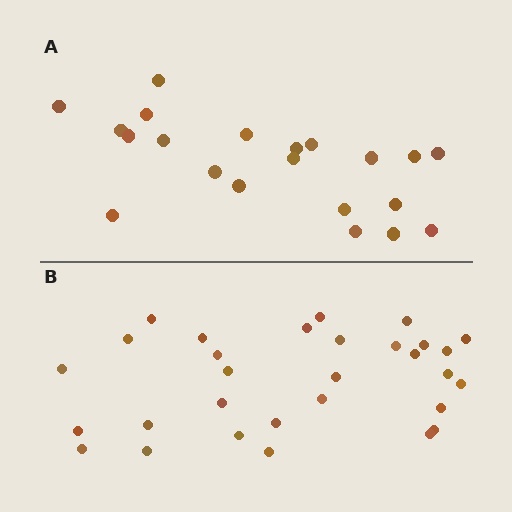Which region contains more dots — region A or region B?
Region B (the bottom region) has more dots.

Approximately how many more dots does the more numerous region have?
Region B has roughly 8 or so more dots than region A.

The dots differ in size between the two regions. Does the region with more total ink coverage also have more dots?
No. Region A has more total ink coverage because its dots are larger, but region B actually contains more individual dots. Total area can be misleading — the number of items is what matters here.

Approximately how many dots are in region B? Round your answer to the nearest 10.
About 30 dots.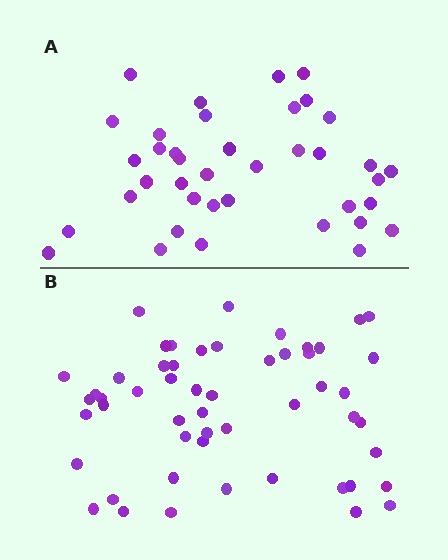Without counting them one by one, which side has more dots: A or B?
Region B (the bottom region) has more dots.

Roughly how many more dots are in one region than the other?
Region B has approximately 15 more dots than region A.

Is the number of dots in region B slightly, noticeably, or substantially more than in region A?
Region B has noticeably more, but not dramatically so. The ratio is roughly 1.4 to 1.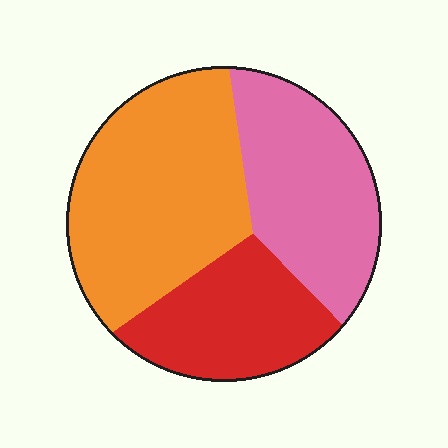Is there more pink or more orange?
Orange.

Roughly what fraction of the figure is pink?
Pink takes up about one third (1/3) of the figure.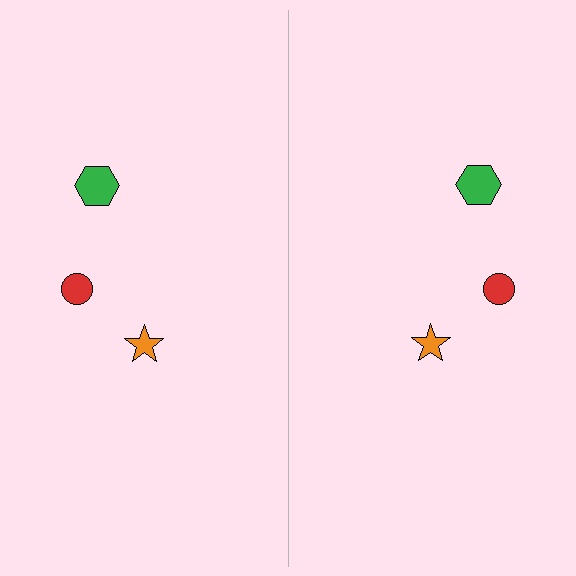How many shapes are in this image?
There are 6 shapes in this image.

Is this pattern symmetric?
Yes, this pattern has bilateral (reflection) symmetry.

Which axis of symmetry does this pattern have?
The pattern has a vertical axis of symmetry running through the center of the image.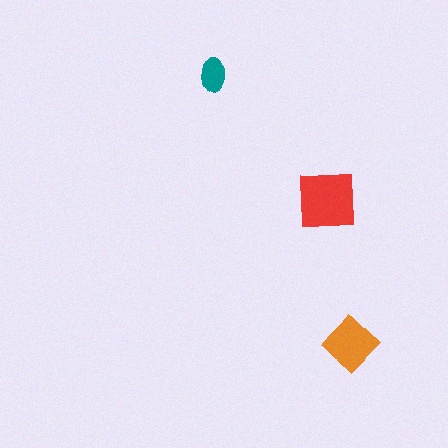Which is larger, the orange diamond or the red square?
The red square.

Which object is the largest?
The red square.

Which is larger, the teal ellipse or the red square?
The red square.